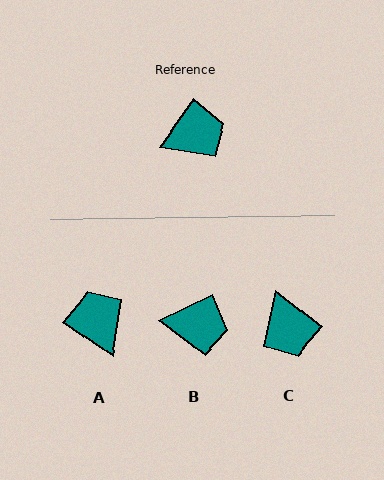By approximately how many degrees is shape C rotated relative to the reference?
Approximately 92 degrees clockwise.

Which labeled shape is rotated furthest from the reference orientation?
C, about 92 degrees away.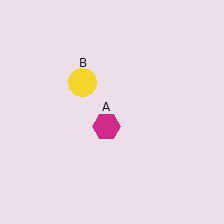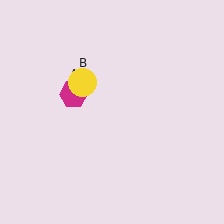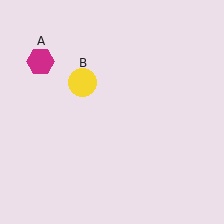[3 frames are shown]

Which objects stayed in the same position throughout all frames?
Yellow circle (object B) remained stationary.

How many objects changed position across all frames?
1 object changed position: magenta hexagon (object A).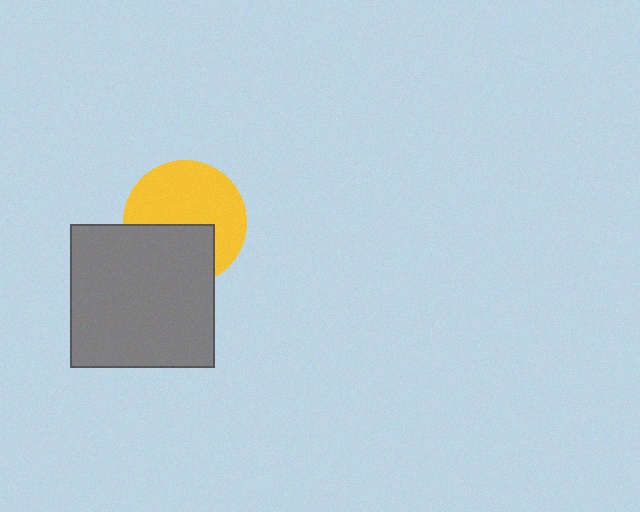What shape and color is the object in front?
The object in front is a gray square.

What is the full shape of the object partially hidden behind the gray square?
The partially hidden object is a yellow circle.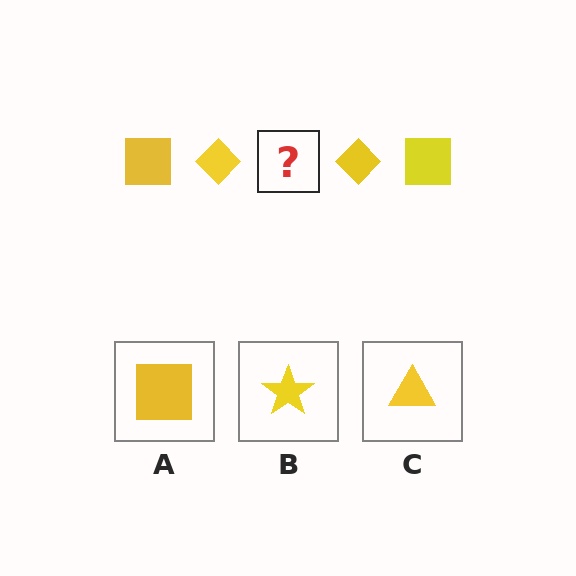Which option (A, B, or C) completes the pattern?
A.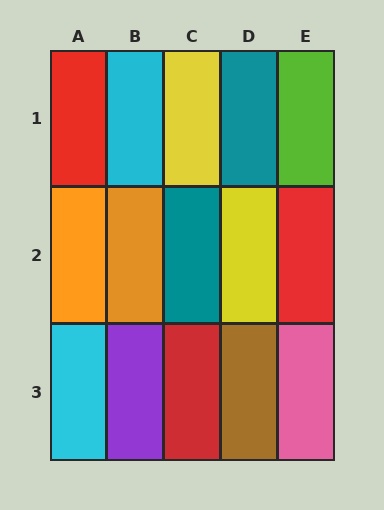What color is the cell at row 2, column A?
Orange.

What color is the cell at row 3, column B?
Purple.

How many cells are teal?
2 cells are teal.